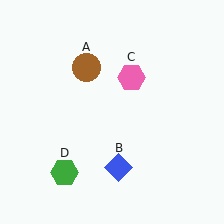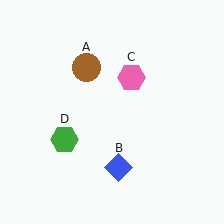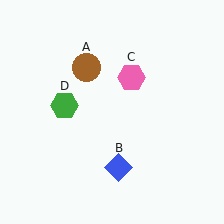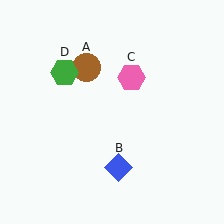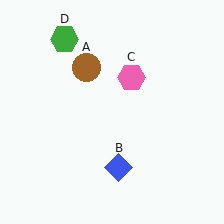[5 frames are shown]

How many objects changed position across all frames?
1 object changed position: green hexagon (object D).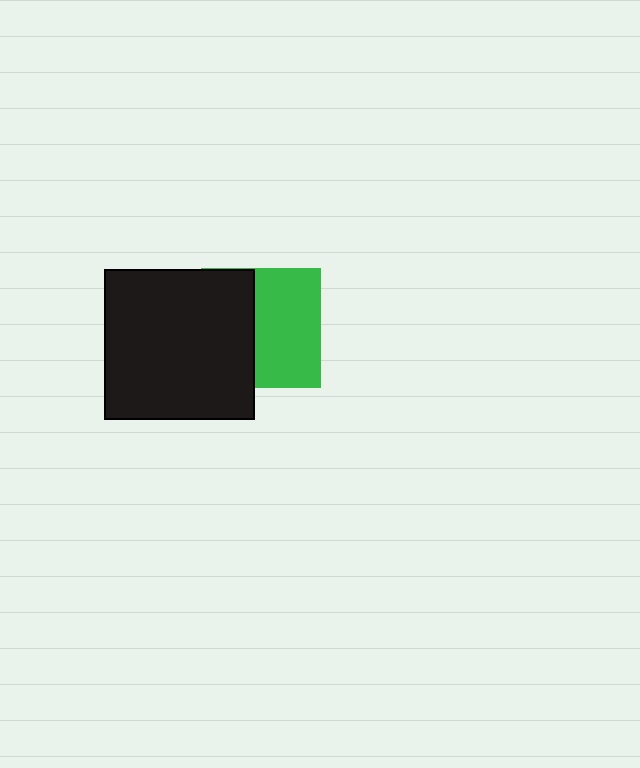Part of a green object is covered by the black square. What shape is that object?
It is a square.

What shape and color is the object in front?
The object in front is a black square.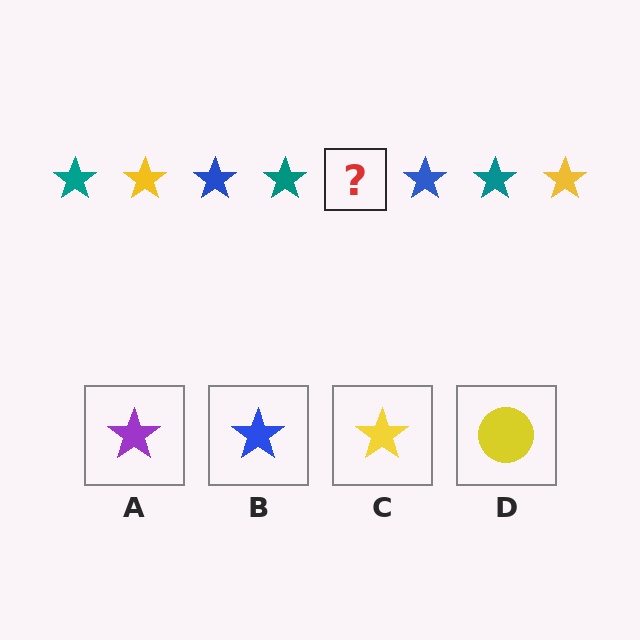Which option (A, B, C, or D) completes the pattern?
C.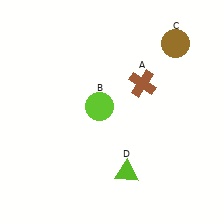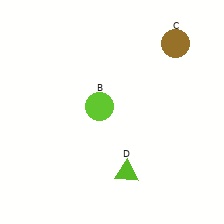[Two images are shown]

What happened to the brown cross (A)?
The brown cross (A) was removed in Image 2. It was in the top-right area of Image 1.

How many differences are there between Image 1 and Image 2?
There is 1 difference between the two images.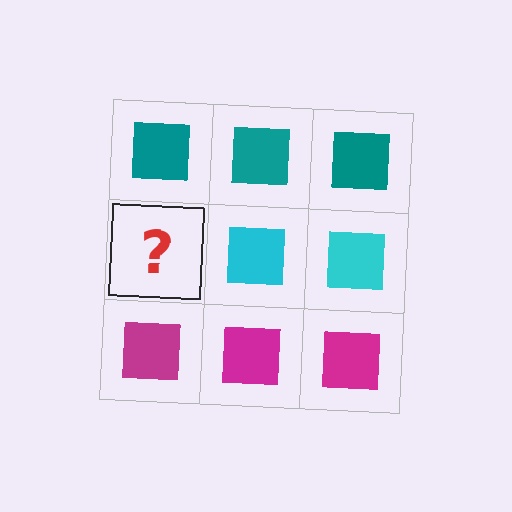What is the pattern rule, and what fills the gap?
The rule is that each row has a consistent color. The gap should be filled with a cyan square.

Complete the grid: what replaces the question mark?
The question mark should be replaced with a cyan square.